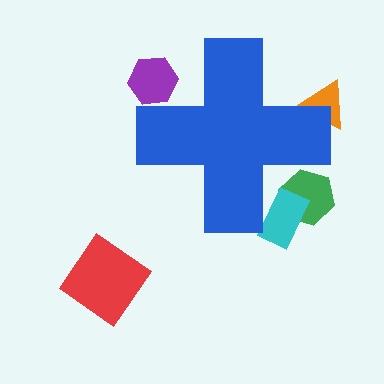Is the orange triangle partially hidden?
Yes, the orange triangle is partially hidden behind the blue cross.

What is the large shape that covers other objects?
A blue cross.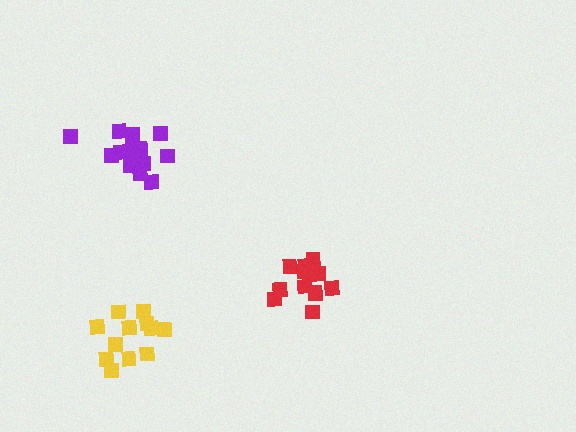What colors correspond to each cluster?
The clusters are colored: purple, red, yellow.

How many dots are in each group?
Group 1: 14 dots, Group 2: 15 dots, Group 3: 12 dots (41 total).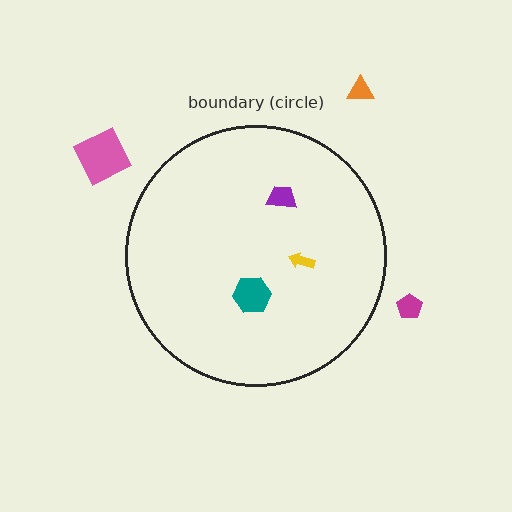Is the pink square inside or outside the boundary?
Outside.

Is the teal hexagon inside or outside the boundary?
Inside.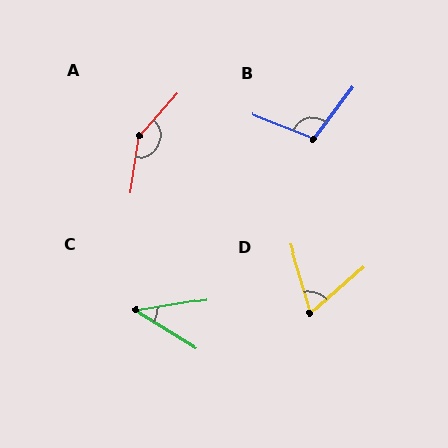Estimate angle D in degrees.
Approximately 66 degrees.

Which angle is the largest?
A, at approximately 147 degrees.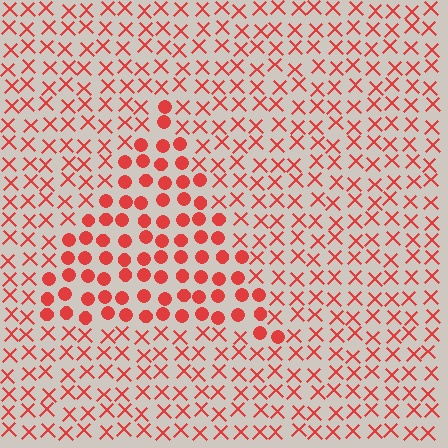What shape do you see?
I see a triangle.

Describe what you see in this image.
The image is filled with small red elements arranged in a uniform grid. A triangle-shaped region contains circles, while the surrounding area contains X marks. The boundary is defined purely by the change in element shape.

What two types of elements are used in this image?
The image uses circles inside the triangle region and X marks outside it.